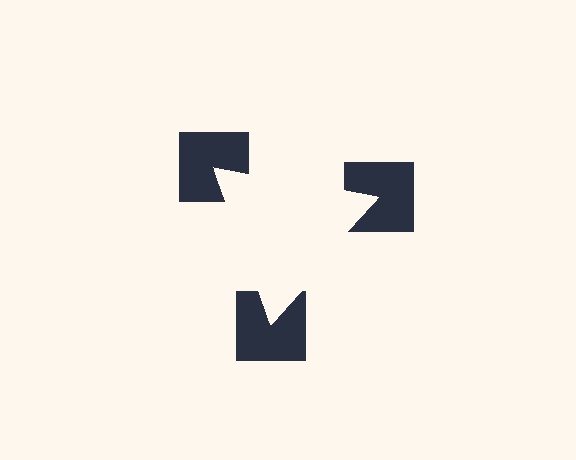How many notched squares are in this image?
There are 3 — one at each vertex of the illusory triangle.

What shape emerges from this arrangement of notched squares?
An illusory triangle — its edges are inferred from the aligned wedge cuts in the notched squares, not physically drawn.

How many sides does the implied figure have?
3 sides.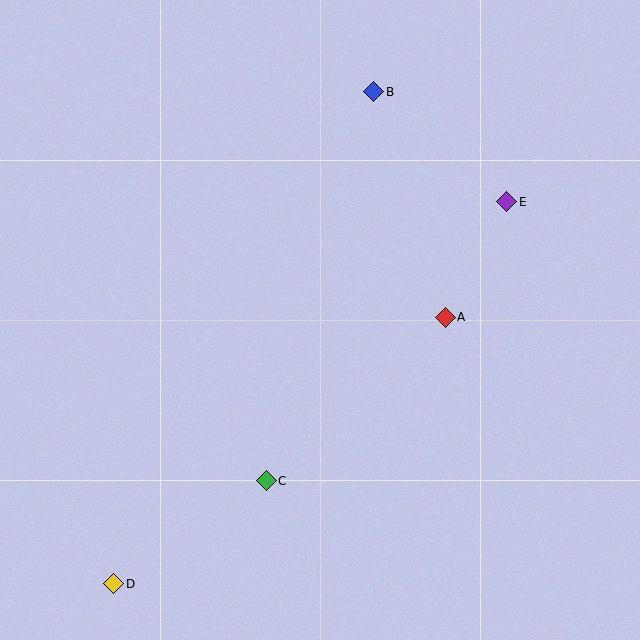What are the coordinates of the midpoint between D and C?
The midpoint between D and C is at (190, 532).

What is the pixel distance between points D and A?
The distance between D and A is 425 pixels.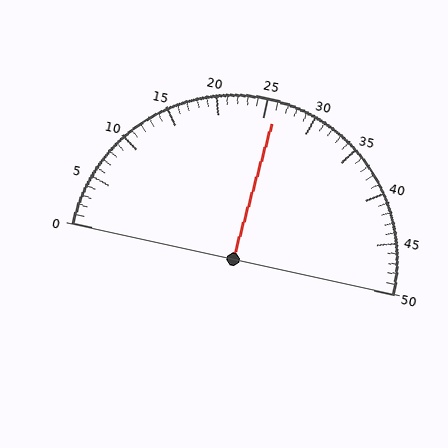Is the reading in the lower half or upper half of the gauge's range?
The reading is in the upper half of the range (0 to 50).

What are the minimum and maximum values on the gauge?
The gauge ranges from 0 to 50.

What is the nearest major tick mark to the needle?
The nearest major tick mark is 25.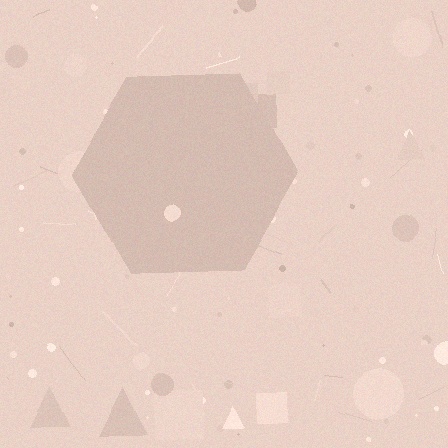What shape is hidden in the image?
A hexagon is hidden in the image.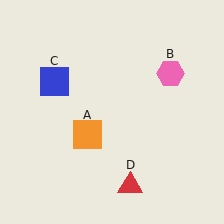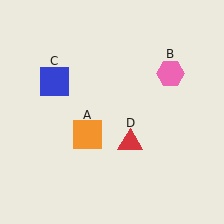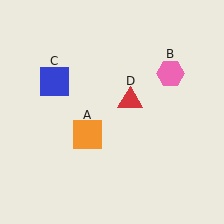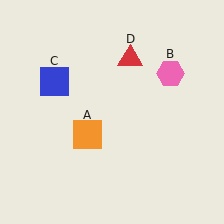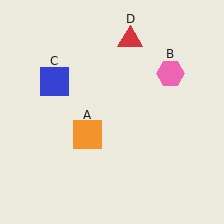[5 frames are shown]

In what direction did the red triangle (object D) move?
The red triangle (object D) moved up.